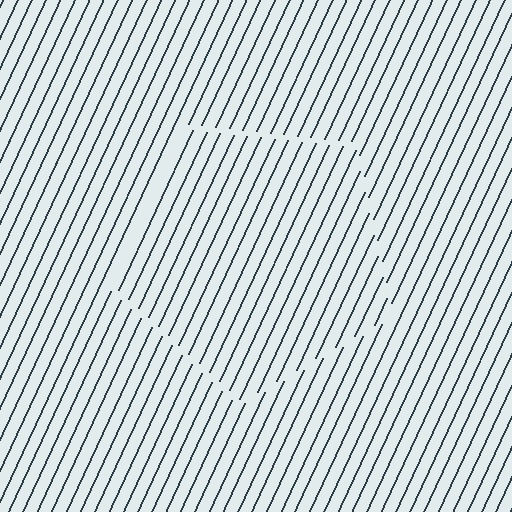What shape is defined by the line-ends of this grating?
An illusory pentagon. The interior of the shape contains the same grating, shifted by half a period — the contour is defined by the phase discontinuity where line-ends from the inner and outer gratings abut.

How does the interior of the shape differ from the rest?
The interior of the shape contains the same grating, shifted by half a period — the contour is defined by the phase discontinuity where line-ends from the inner and outer gratings abut.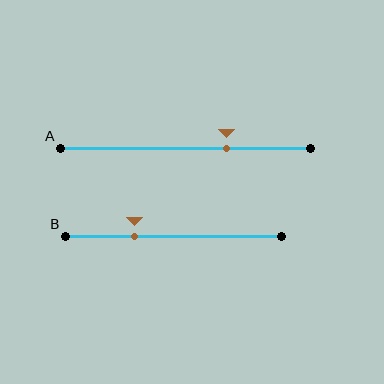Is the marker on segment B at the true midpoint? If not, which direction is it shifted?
No, the marker on segment B is shifted to the left by about 18% of the segment length.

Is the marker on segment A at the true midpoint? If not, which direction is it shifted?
No, the marker on segment A is shifted to the right by about 16% of the segment length.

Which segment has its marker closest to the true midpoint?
Segment A has its marker closest to the true midpoint.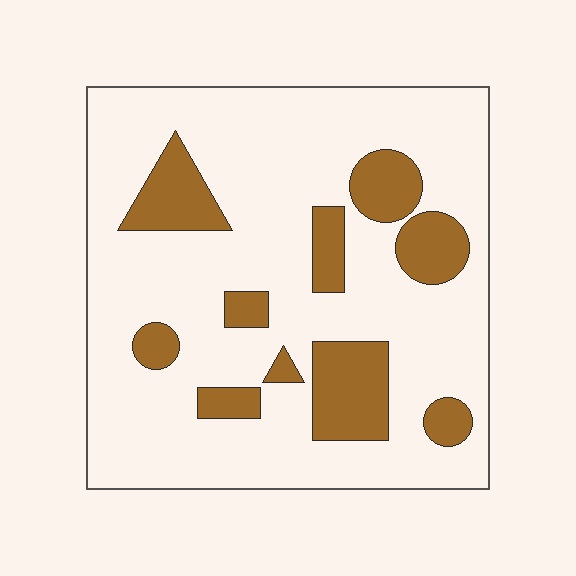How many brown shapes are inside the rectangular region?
10.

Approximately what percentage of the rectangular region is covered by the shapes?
Approximately 20%.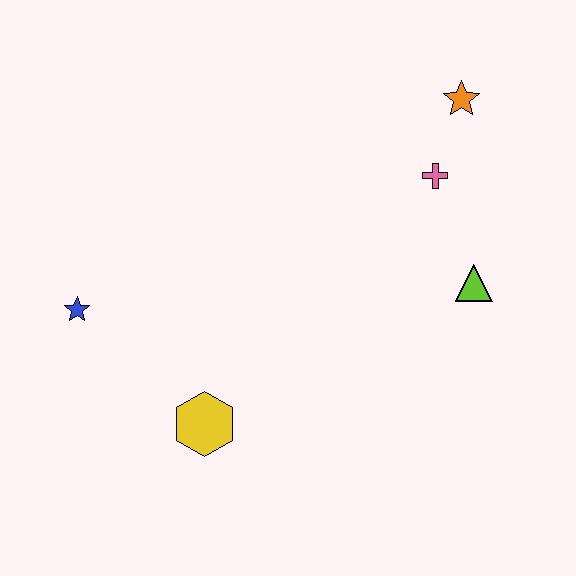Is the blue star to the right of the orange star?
No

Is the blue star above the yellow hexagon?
Yes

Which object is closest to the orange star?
The pink cross is closest to the orange star.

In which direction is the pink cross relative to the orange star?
The pink cross is below the orange star.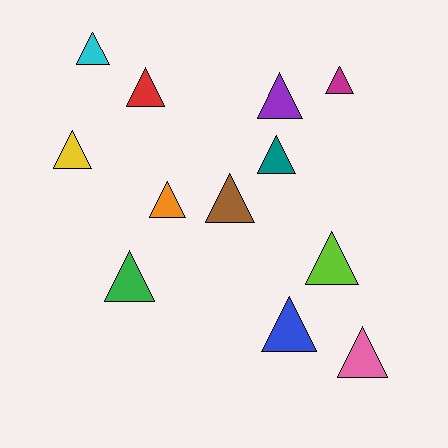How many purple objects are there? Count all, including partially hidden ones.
There is 1 purple object.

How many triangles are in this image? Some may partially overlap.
There are 12 triangles.